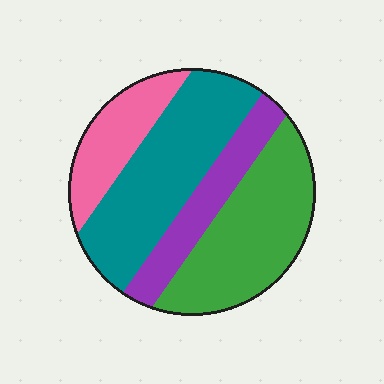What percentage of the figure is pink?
Pink takes up about one sixth (1/6) of the figure.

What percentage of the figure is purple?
Purple covers roughly 15% of the figure.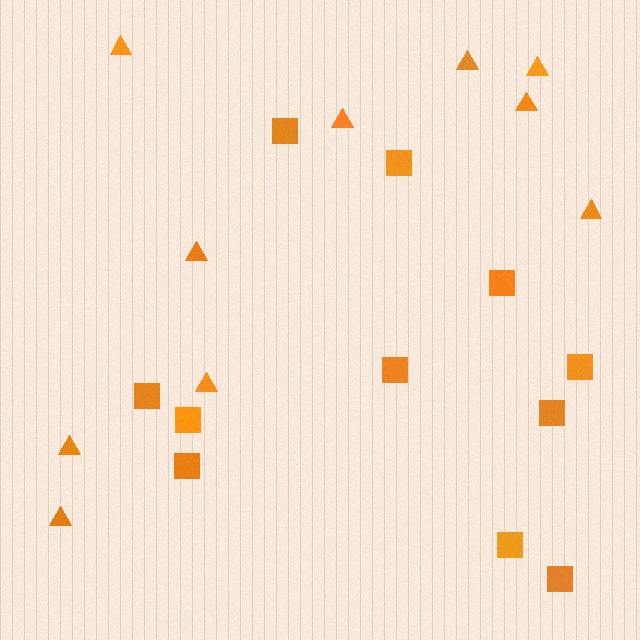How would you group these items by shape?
There are 2 groups: one group of triangles (10) and one group of squares (11).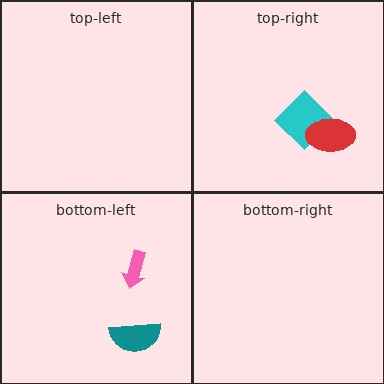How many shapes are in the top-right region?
2.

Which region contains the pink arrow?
The bottom-left region.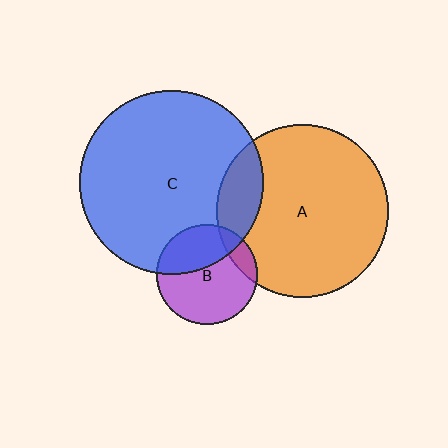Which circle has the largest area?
Circle C (blue).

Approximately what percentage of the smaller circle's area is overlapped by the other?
Approximately 15%.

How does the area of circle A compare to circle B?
Approximately 3.0 times.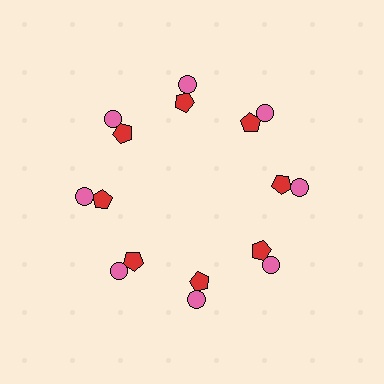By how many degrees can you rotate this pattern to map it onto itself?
The pattern maps onto itself every 45 degrees of rotation.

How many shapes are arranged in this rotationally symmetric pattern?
There are 16 shapes, arranged in 8 groups of 2.